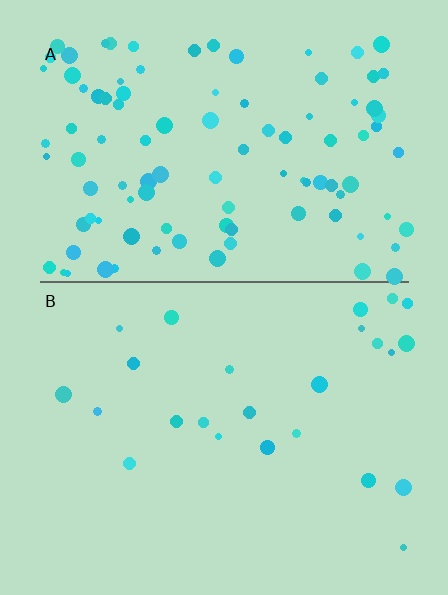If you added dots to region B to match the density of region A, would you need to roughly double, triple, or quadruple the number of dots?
Approximately quadruple.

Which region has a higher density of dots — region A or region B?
A (the top).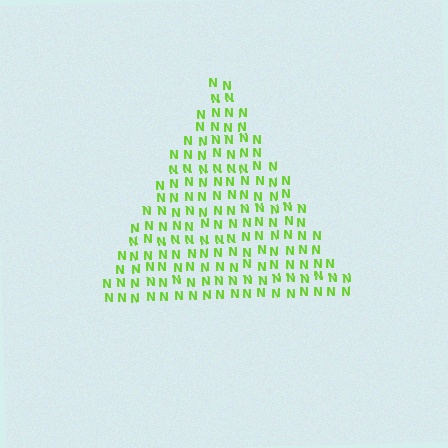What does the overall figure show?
The overall figure shows a triangle.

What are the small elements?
The small elements are letter N's.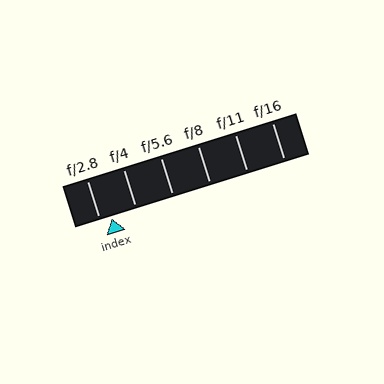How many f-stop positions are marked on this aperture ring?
There are 6 f-stop positions marked.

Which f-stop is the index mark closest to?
The index mark is closest to f/2.8.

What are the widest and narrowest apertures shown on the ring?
The widest aperture shown is f/2.8 and the narrowest is f/16.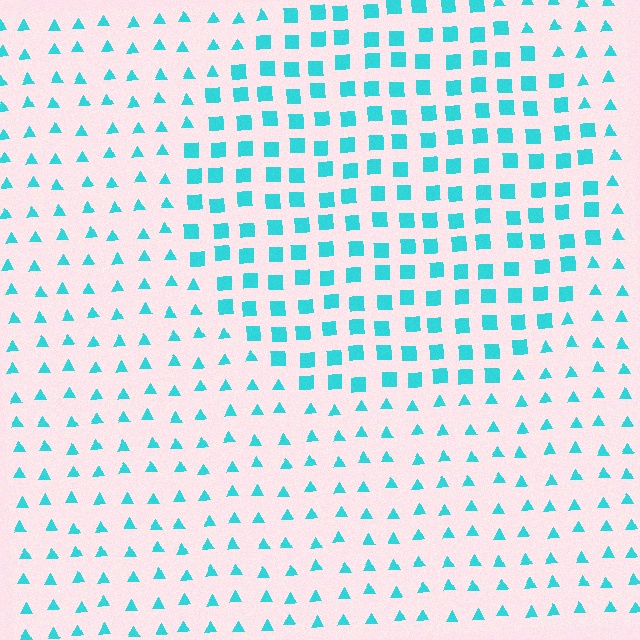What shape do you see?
I see a circle.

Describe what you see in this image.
The image is filled with small cyan elements arranged in a uniform grid. A circle-shaped region contains squares, while the surrounding area contains triangles. The boundary is defined purely by the change in element shape.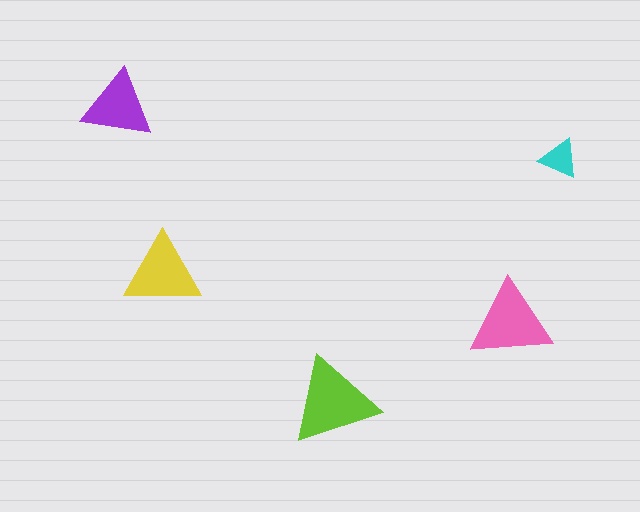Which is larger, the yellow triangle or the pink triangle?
The pink one.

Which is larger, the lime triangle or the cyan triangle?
The lime one.